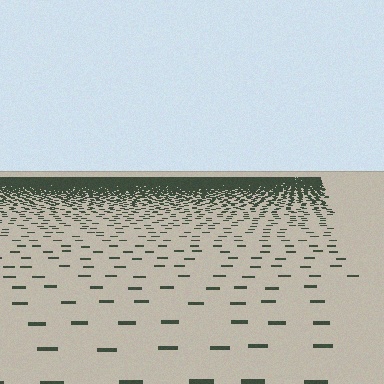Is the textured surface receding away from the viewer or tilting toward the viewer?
The surface is receding away from the viewer. Texture elements get smaller and denser toward the top.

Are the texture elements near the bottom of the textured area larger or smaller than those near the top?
Larger. Near the bottom, elements are closer to the viewer and appear at a bigger on-screen size.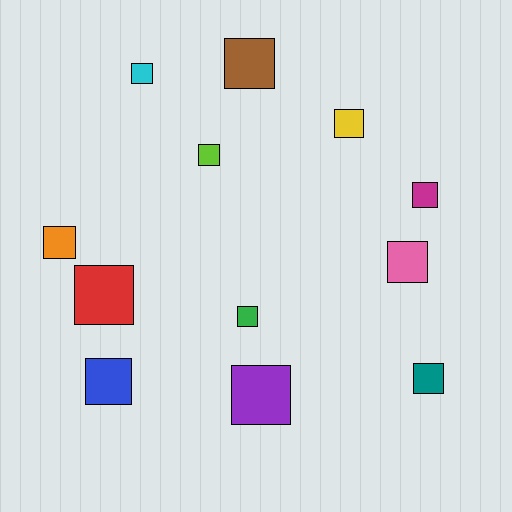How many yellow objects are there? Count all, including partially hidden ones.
There is 1 yellow object.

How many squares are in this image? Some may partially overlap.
There are 12 squares.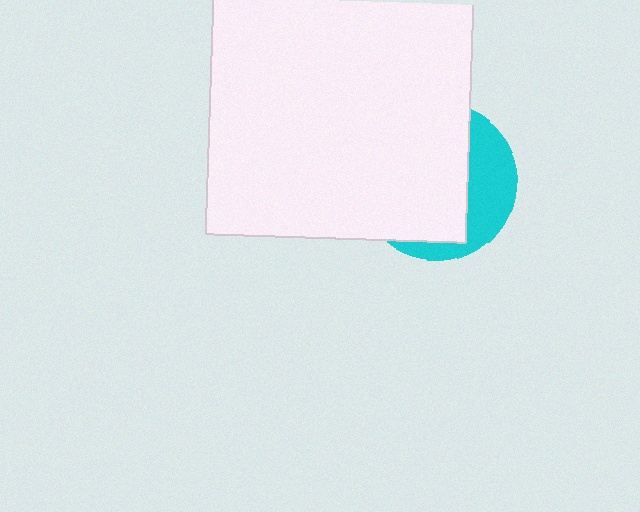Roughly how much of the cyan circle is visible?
A small part of it is visible (roughly 32%).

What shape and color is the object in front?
The object in front is a white square.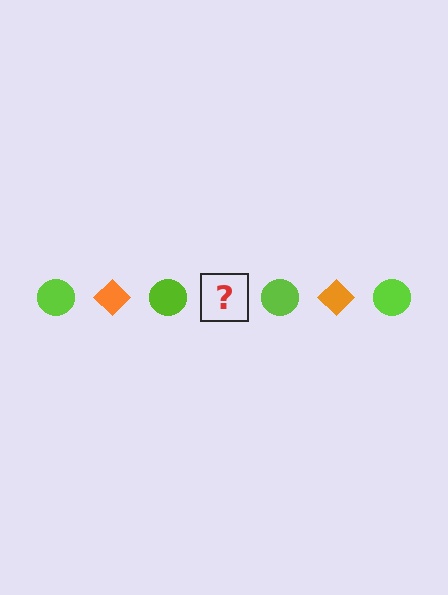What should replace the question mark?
The question mark should be replaced with an orange diamond.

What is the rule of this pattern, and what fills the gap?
The rule is that the pattern alternates between lime circle and orange diamond. The gap should be filled with an orange diamond.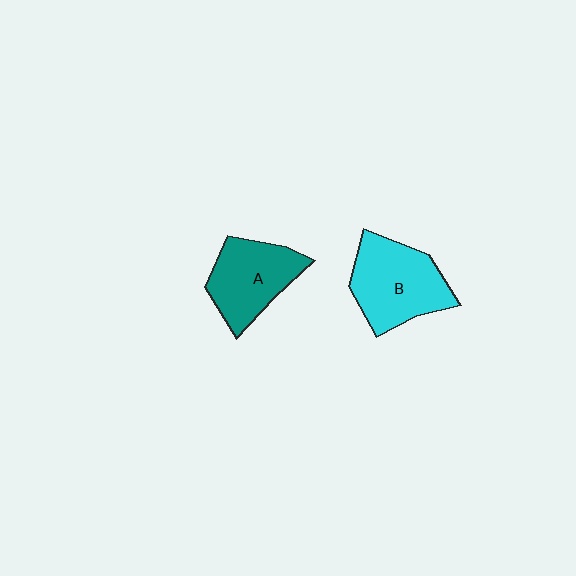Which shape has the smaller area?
Shape A (teal).